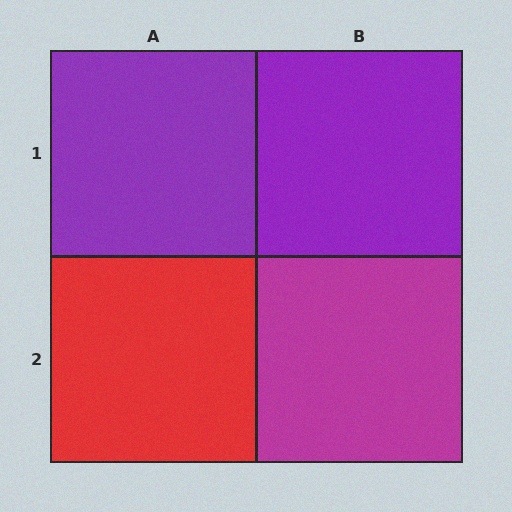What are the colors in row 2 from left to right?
Red, magenta.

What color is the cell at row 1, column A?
Purple.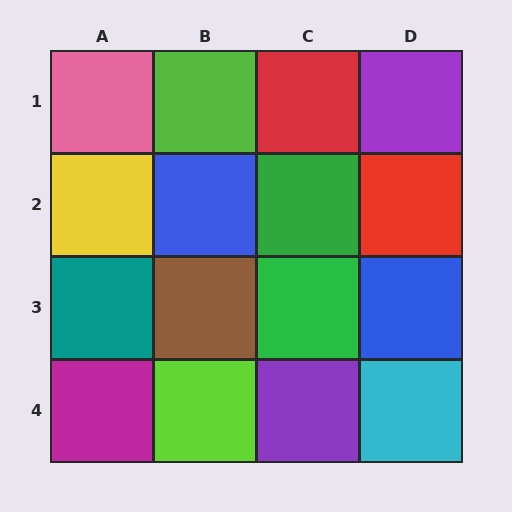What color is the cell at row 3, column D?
Blue.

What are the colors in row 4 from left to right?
Magenta, lime, purple, cyan.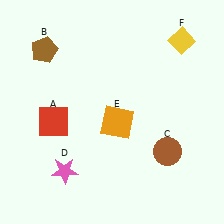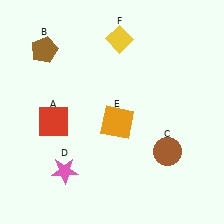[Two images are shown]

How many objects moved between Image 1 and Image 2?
1 object moved between the two images.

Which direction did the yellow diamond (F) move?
The yellow diamond (F) moved left.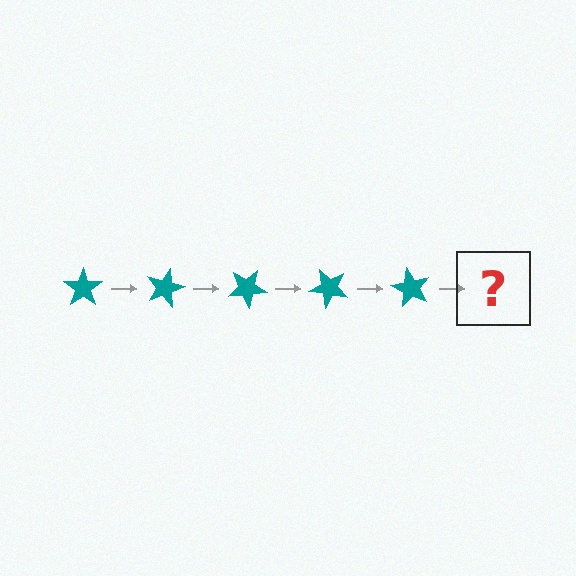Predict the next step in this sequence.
The next step is a teal star rotated 75 degrees.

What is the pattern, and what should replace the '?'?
The pattern is that the star rotates 15 degrees each step. The '?' should be a teal star rotated 75 degrees.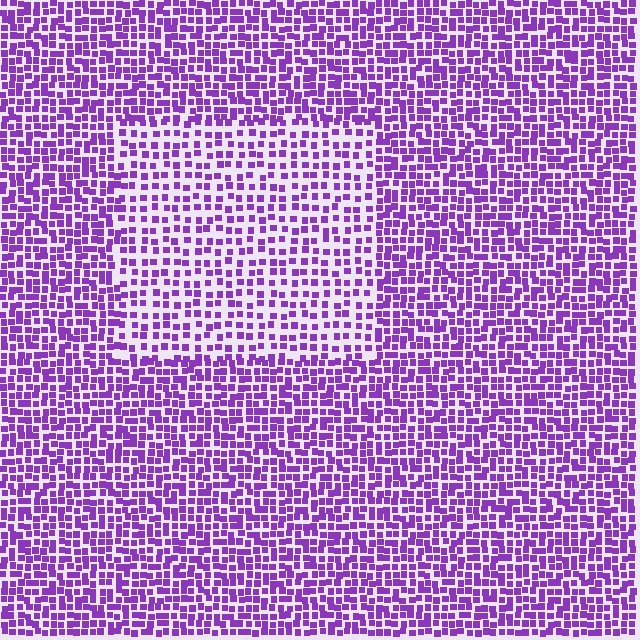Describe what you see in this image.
The image contains small purple elements arranged at two different densities. A rectangle-shaped region is visible where the elements are less densely packed than the surrounding area.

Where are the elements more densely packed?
The elements are more densely packed outside the rectangle boundary.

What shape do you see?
I see a rectangle.